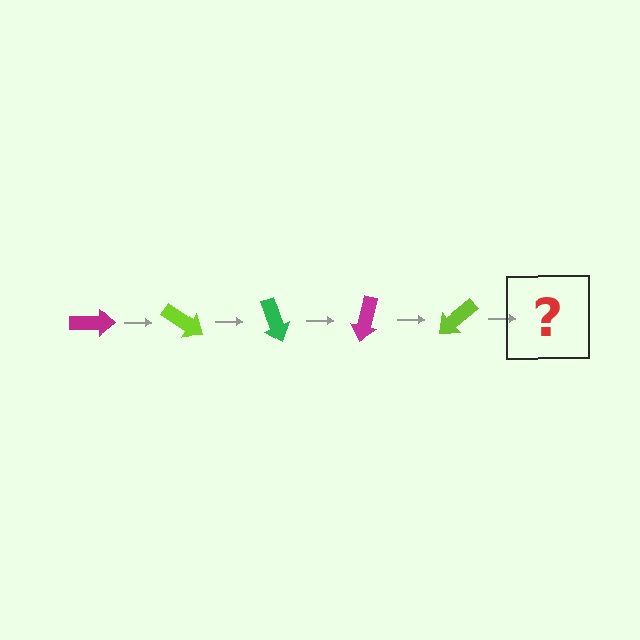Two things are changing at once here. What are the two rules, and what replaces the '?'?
The two rules are that it rotates 35 degrees each step and the color cycles through magenta, lime, and green. The '?' should be a green arrow, rotated 175 degrees from the start.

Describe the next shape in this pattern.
It should be a green arrow, rotated 175 degrees from the start.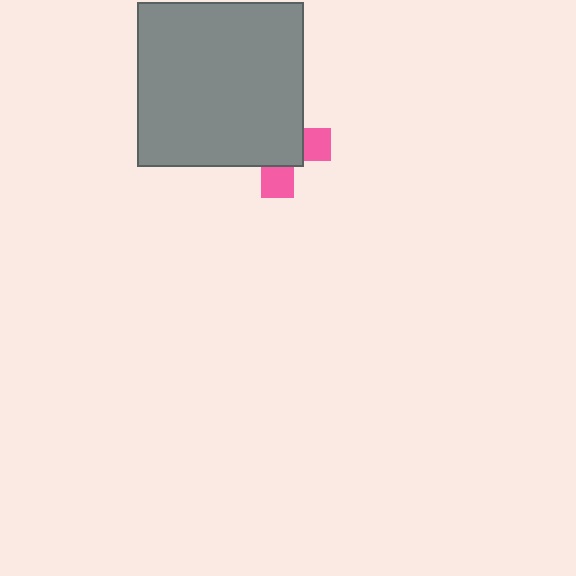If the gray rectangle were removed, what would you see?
You would see the complete pink cross.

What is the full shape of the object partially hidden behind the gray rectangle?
The partially hidden object is a pink cross.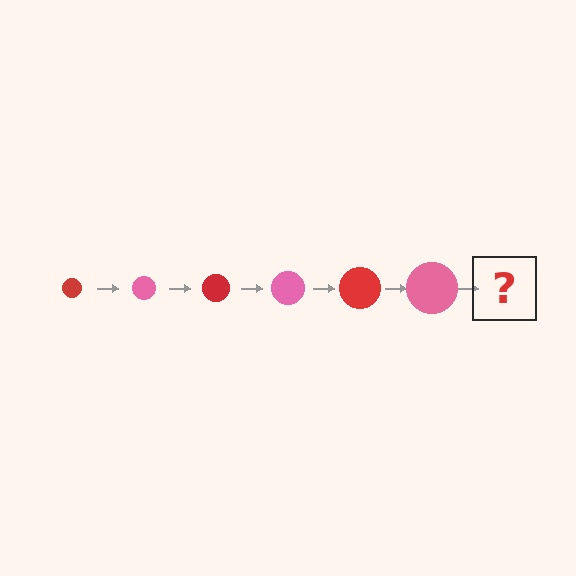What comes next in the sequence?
The next element should be a red circle, larger than the previous one.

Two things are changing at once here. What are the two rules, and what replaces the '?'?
The two rules are that the circle grows larger each step and the color cycles through red and pink. The '?' should be a red circle, larger than the previous one.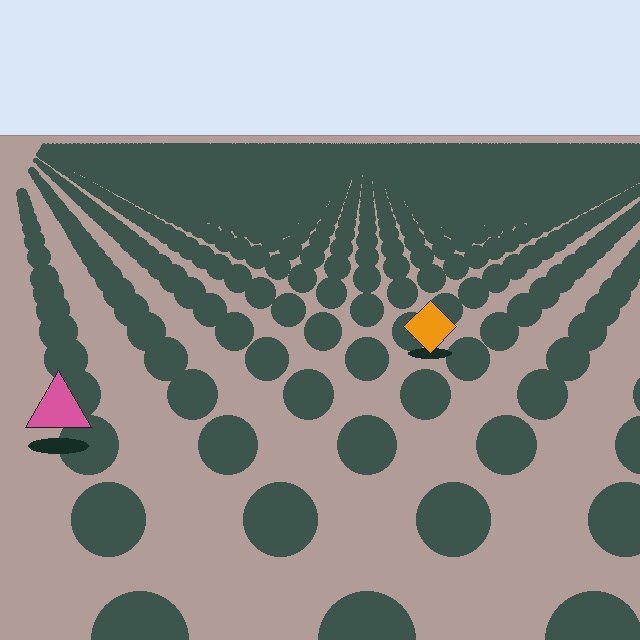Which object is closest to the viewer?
The pink triangle is closest. The texture marks near it are larger and more spread out.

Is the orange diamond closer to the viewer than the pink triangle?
No. The pink triangle is closer — you can tell from the texture gradient: the ground texture is coarser near it.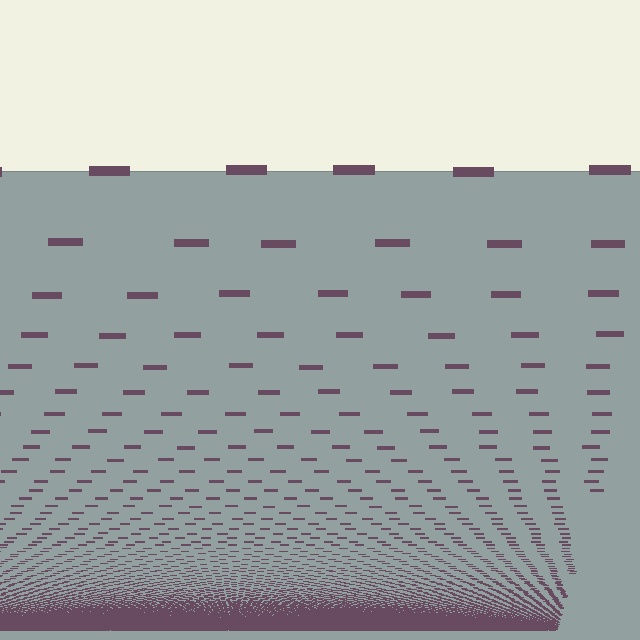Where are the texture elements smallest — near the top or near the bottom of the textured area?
Near the bottom.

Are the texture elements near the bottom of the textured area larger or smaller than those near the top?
Smaller. The gradient is inverted — elements near the bottom are smaller and denser.